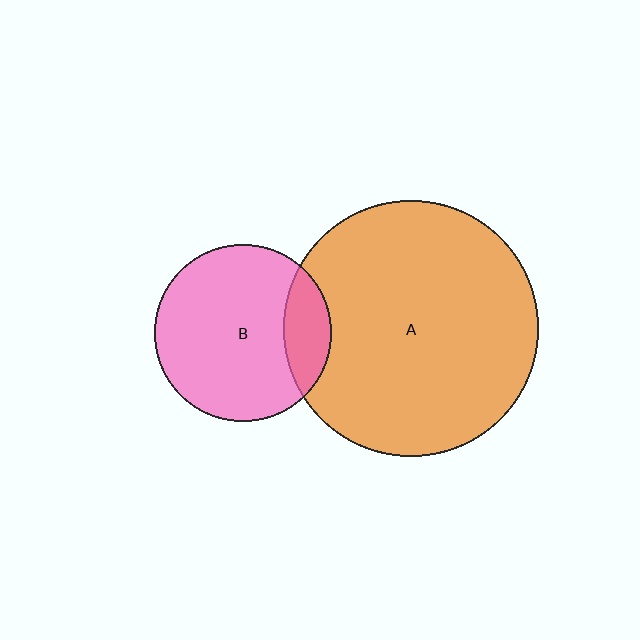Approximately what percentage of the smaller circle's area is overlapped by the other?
Approximately 20%.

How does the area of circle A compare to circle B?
Approximately 2.1 times.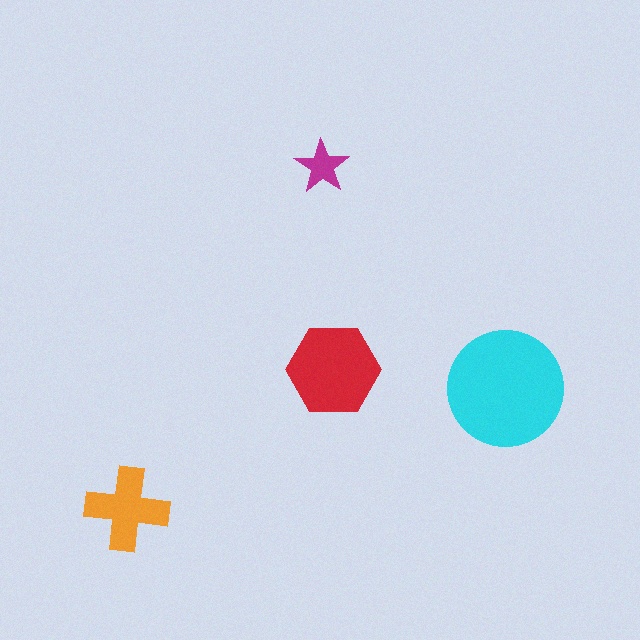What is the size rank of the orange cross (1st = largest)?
3rd.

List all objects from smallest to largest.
The magenta star, the orange cross, the red hexagon, the cyan circle.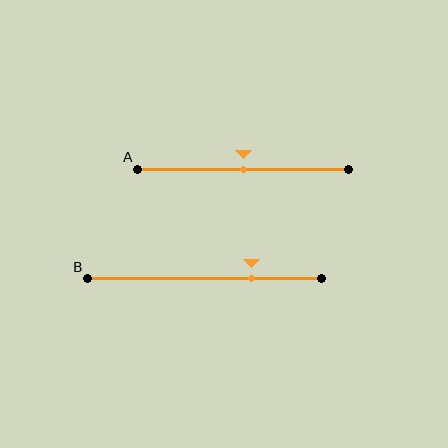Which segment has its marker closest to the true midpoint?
Segment A has its marker closest to the true midpoint.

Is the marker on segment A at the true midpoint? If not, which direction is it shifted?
Yes, the marker on segment A is at the true midpoint.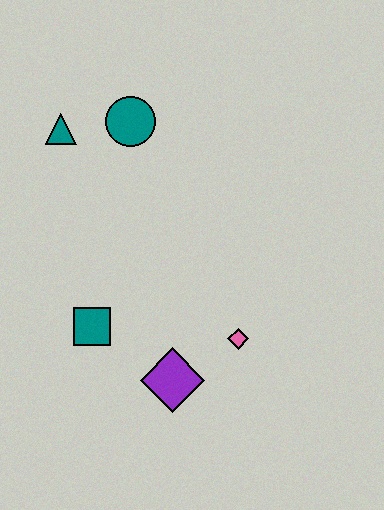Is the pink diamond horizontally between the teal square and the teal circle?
No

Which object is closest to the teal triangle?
The teal circle is closest to the teal triangle.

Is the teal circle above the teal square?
Yes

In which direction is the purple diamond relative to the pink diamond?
The purple diamond is to the left of the pink diamond.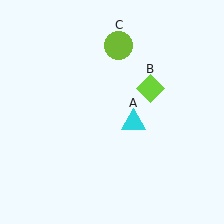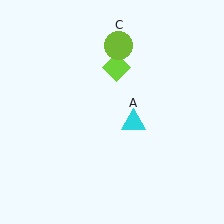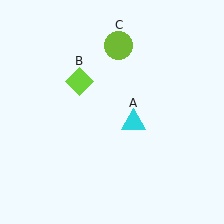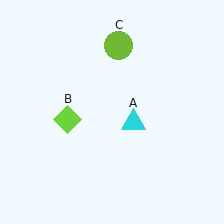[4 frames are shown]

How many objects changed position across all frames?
1 object changed position: lime diamond (object B).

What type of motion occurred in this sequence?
The lime diamond (object B) rotated counterclockwise around the center of the scene.